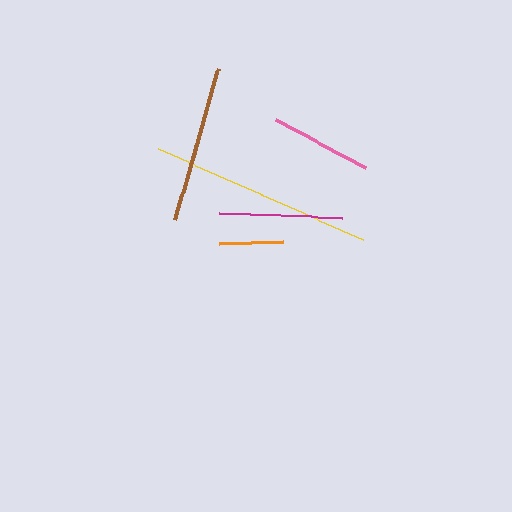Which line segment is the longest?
The yellow line is the longest at approximately 224 pixels.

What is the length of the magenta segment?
The magenta segment is approximately 123 pixels long.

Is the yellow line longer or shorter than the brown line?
The yellow line is longer than the brown line.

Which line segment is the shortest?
The orange line is the shortest at approximately 64 pixels.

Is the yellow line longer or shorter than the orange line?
The yellow line is longer than the orange line.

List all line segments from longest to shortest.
From longest to shortest: yellow, brown, magenta, pink, orange.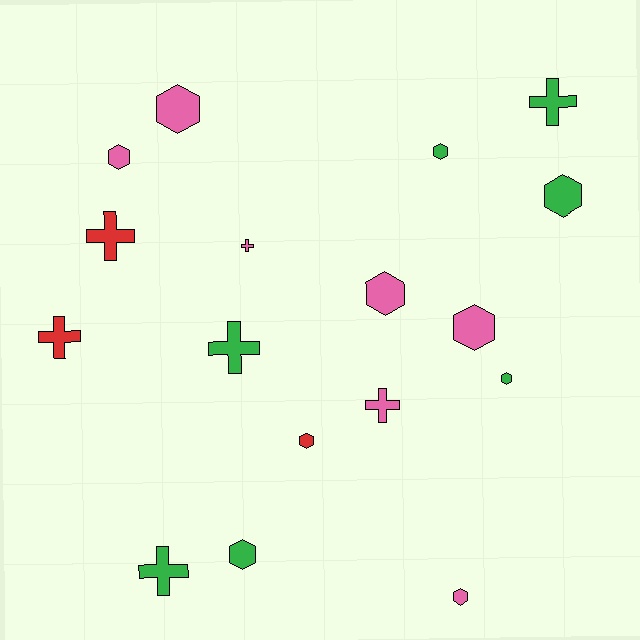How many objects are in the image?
There are 17 objects.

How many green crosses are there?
There are 3 green crosses.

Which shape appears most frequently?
Hexagon, with 10 objects.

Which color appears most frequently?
Pink, with 7 objects.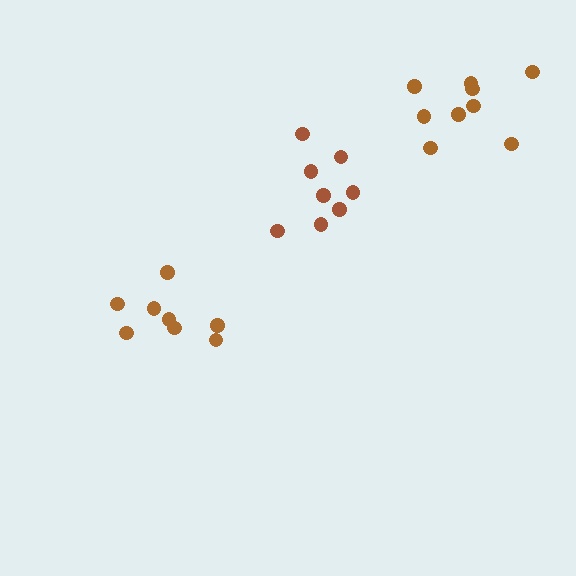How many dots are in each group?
Group 1: 8 dots, Group 2: 8 dots, Group 3: 9 dots (25 total).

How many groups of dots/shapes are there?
There are 3 groups.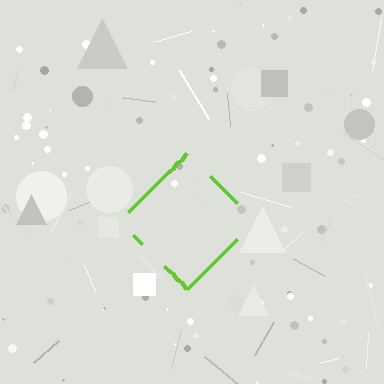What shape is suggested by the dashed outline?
The dashed outline suggests a diamond.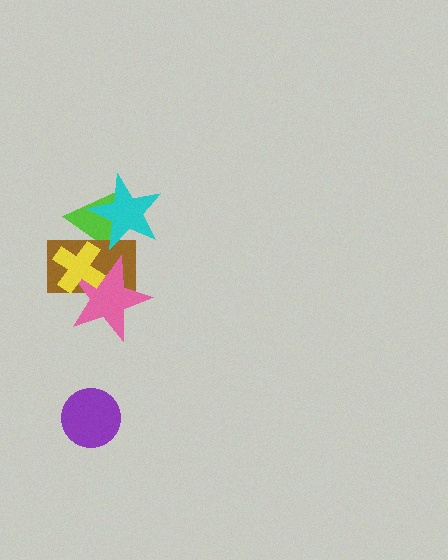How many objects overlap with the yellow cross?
3 objects overlap with the yellow cross.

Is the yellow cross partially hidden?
No, no other shape covers it.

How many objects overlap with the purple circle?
0 objects overlap with the purple circle.